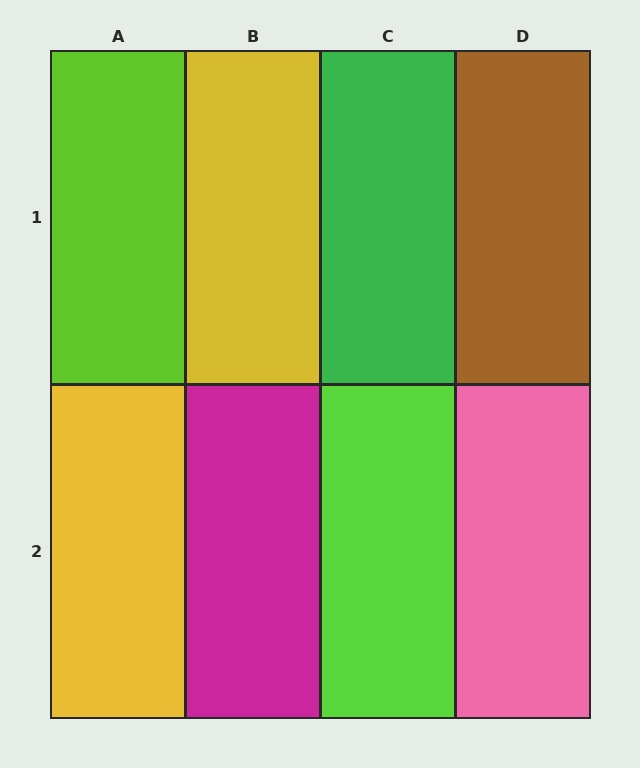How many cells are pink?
1 cell is pink.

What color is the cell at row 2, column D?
Pink.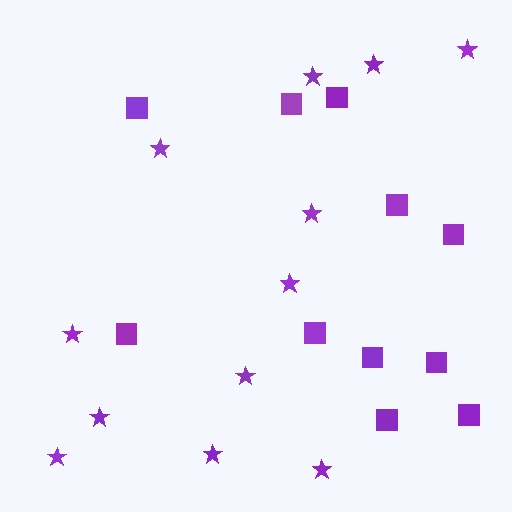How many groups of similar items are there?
There are 2 groups: one group of stars (12) and one group of squares (11).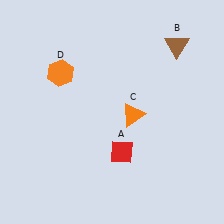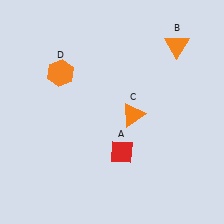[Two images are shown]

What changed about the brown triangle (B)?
In Image 1, B is brown. In Image 2, it changed to orange.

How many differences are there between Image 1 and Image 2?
There is 1 difference between the two images.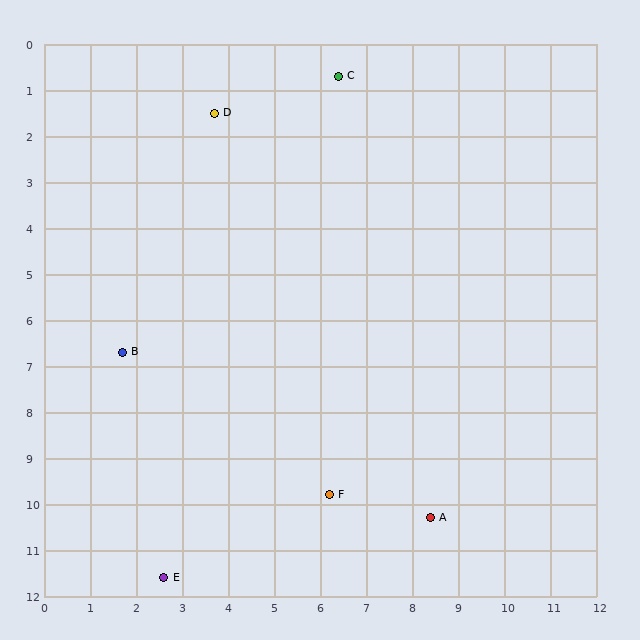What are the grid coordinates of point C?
Point C is at approximately (6.4, 0.7).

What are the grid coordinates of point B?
Point B is at approximately (1.7, 6.7).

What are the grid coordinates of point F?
Point F is at approximately (6.2, 9.8).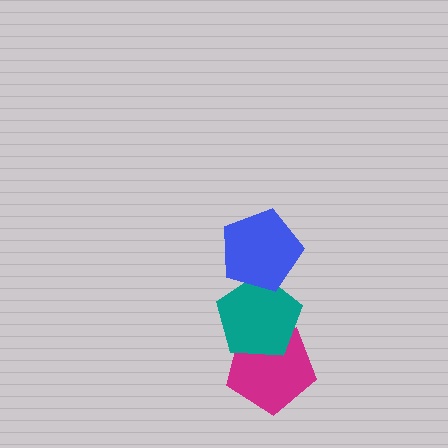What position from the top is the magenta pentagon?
The magenta pentagon is 3rd from the top.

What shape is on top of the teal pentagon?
The blue pentagon is on top of the teal pentagon.